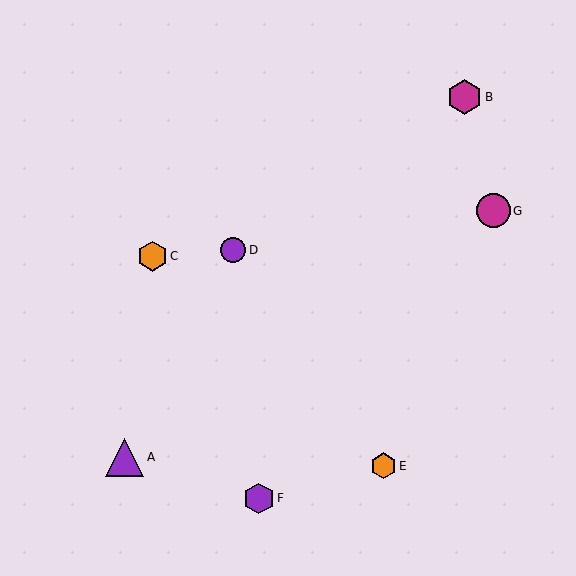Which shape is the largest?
The purple triangle (labeled A) is the largest.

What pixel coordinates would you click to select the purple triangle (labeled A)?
Click at (125, 457) to select the purple triangle A.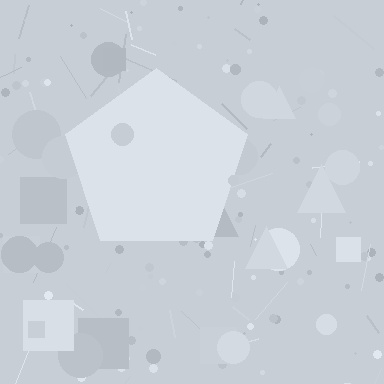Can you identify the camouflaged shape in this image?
The camouflaged shape is a pentagon.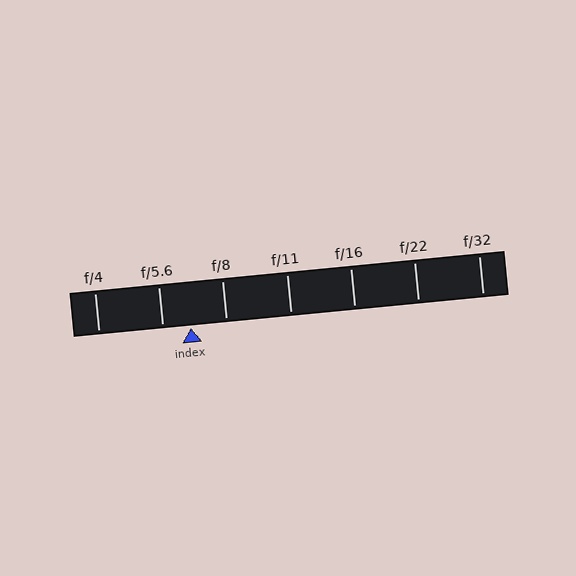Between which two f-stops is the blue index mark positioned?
The index mark is between f/5.6 and f/8.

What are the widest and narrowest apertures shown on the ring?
The widest aperture shown is f/4 and the narrowest is f/32.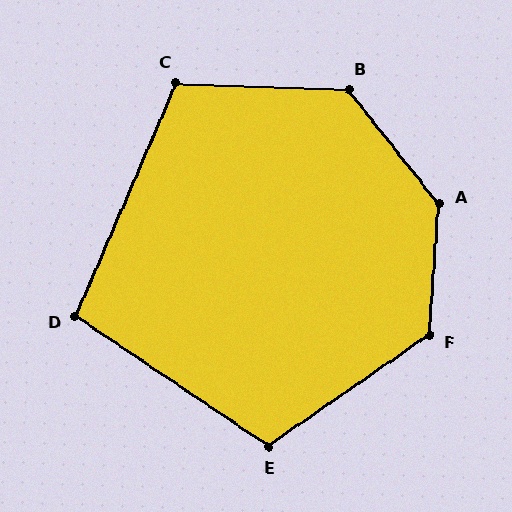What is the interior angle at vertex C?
Approximately 111 degrees (obtuse).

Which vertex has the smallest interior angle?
D, at approximately 101 degrees.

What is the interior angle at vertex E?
Approximately 111 degrees (obtuse).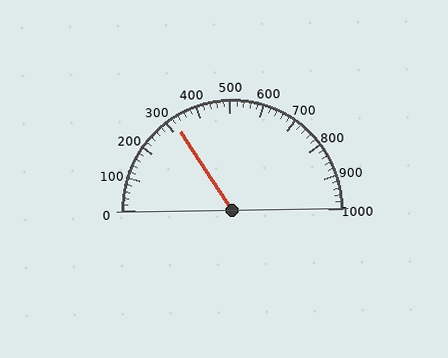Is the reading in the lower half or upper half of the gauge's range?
The reading is in the lower half of the range (0 to 1000).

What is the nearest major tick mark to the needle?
The nearest major tick mark is 300.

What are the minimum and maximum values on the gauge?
The gauge ranges from 0 to 1000.